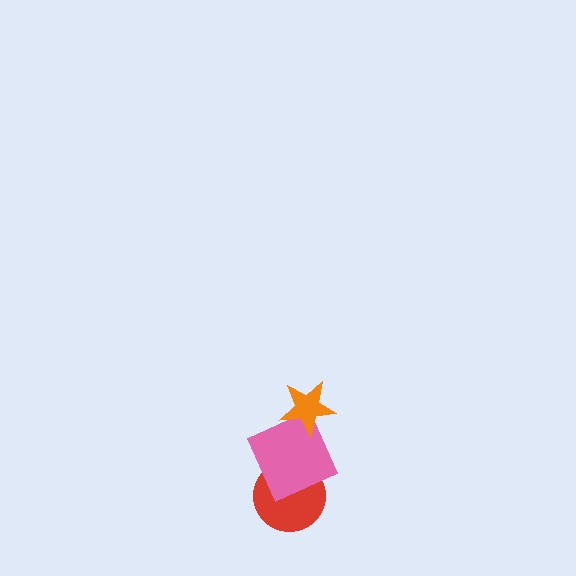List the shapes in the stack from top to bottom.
From top to bottom: the orange star, the pink square, the red circle.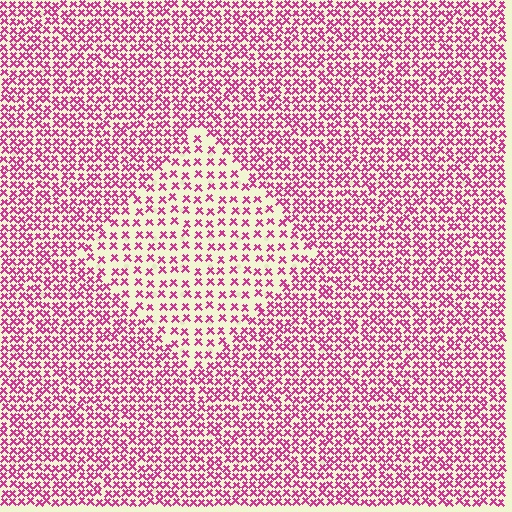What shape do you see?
I see a diamond.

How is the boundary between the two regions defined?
The boundary is defined by a change in element density (approximately 2.0x ratio). All elements are the same color, size, and shape.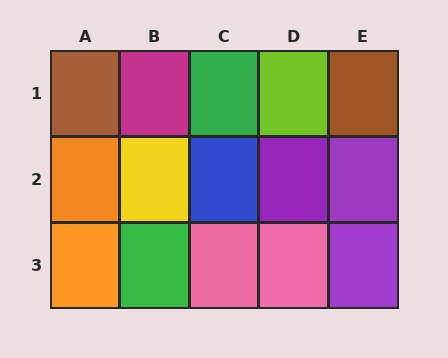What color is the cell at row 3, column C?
Pink.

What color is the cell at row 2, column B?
Yellow.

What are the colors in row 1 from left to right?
Brown, magenta, green, lime, brown.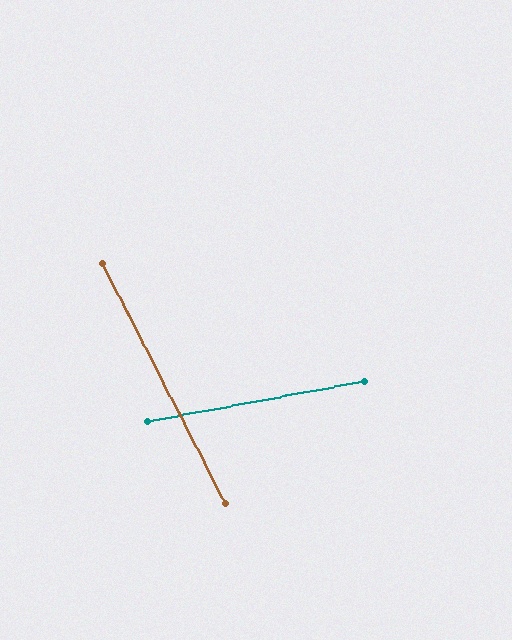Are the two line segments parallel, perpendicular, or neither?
Neither parallel nor perpendicular — they differ by about 73°.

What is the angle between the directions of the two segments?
Approximately 73 degrees.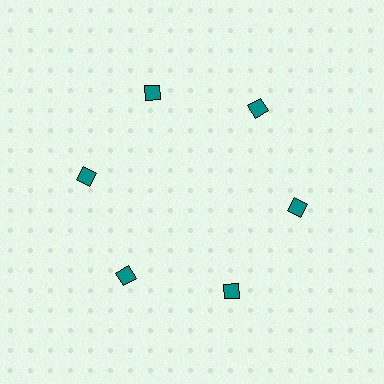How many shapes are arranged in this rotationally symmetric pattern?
There are 6 shapes, arranged in 6 groups of 1.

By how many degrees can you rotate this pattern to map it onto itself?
The pattern maps onto itself every 60 degrees of rotation.